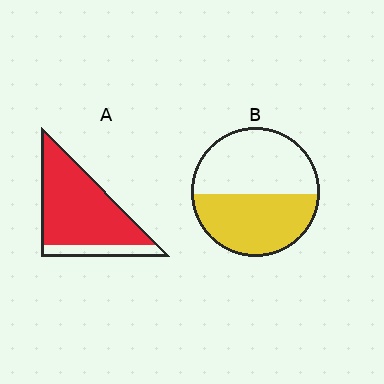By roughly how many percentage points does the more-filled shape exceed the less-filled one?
By roughly 35 percentage points (A over B).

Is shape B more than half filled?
Roughly half.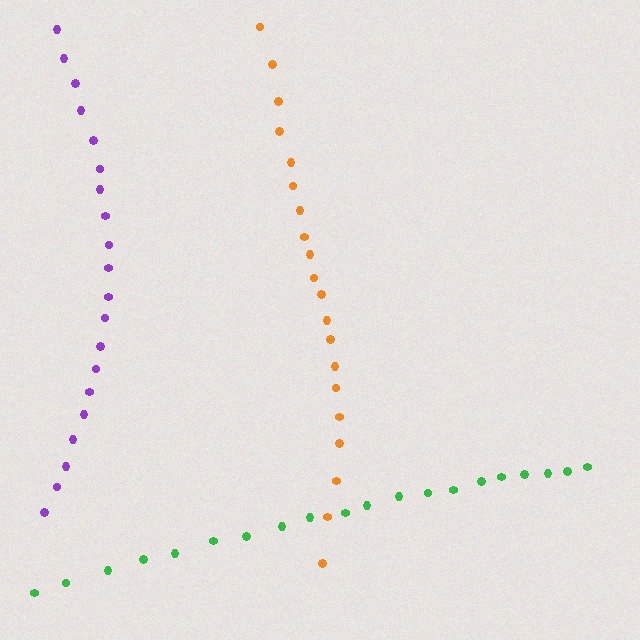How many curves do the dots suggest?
There are 3 distinct paths.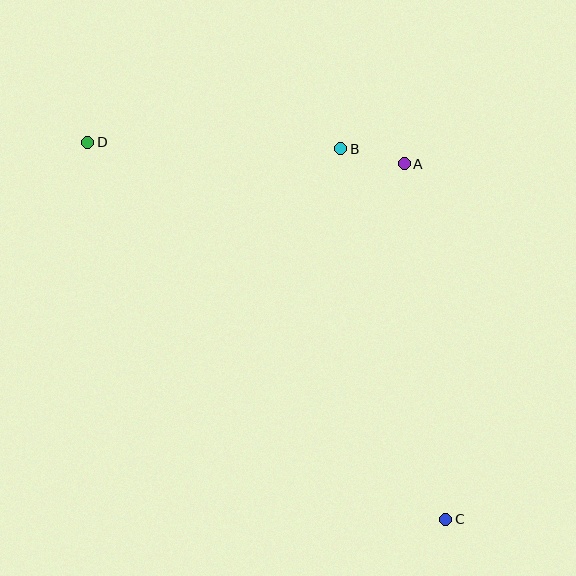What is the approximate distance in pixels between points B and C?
The distance between B and C is approximately 385 pixels.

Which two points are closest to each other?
Points A and B are closest to each other.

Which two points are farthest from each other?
Points C and D are farthest from each other.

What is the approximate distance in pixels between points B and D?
The distance between B and D is approximately 253 pixels.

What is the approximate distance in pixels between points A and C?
The distance between A and C is approximately 358 pixels.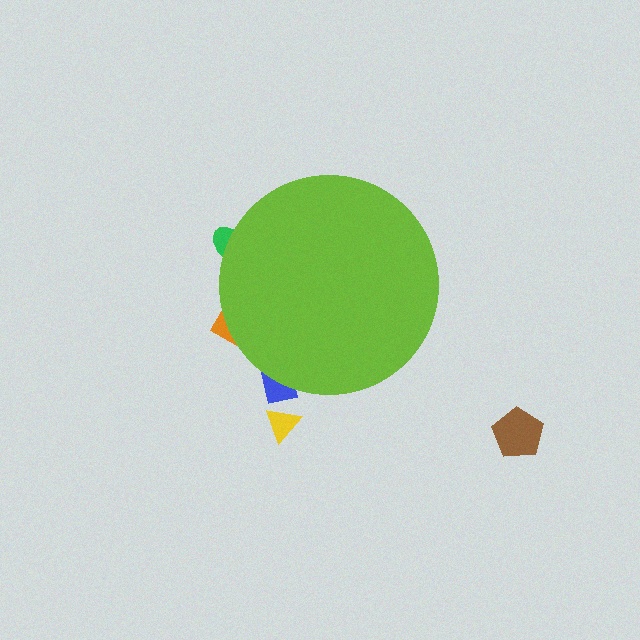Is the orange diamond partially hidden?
Yes, the orange diamond is partially hidden behind the lime circle.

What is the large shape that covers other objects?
A lime circle.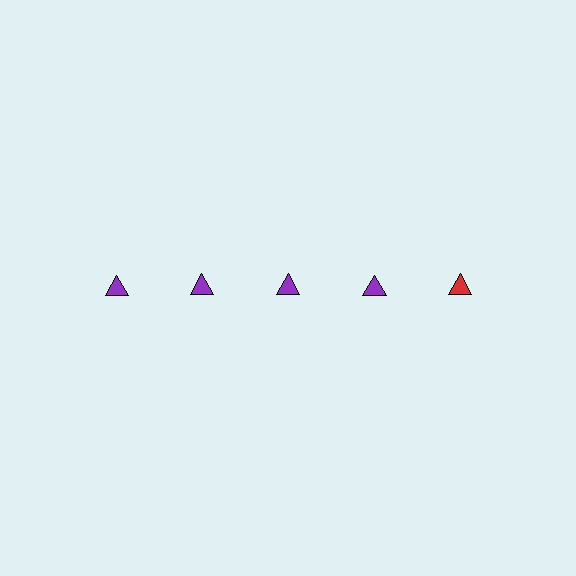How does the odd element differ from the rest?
It has a different color: red instead of purple.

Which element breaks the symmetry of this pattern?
The red triangle in the top row, rightmost column breaks the symmetry. All other shapes are purple triangles.